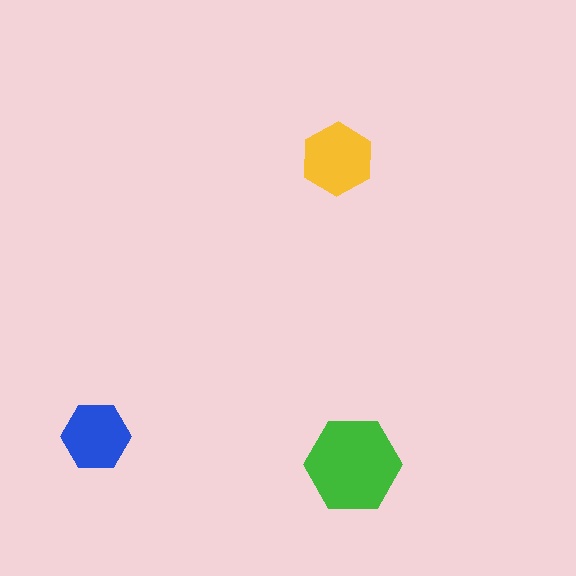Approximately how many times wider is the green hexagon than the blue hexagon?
About 1.5 times wider.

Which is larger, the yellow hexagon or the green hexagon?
The green one.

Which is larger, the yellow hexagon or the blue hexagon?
The yellow one.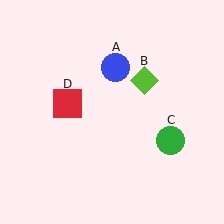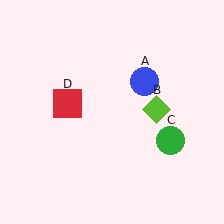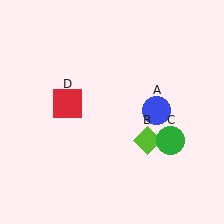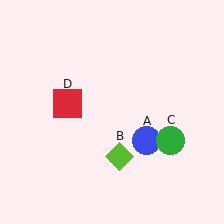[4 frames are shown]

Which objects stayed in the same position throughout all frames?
Green circle (object C) and red square (object D) remained stationary.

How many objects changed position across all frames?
2 objects changed position: blue circle (object A), lime diamond (object B).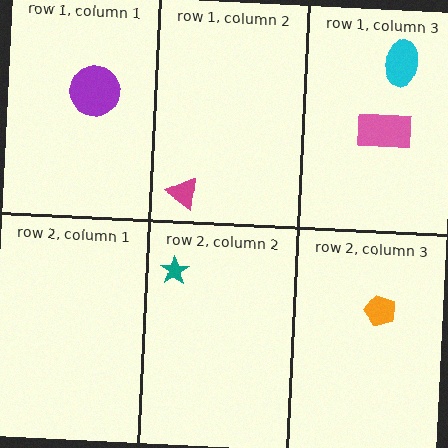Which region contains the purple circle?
The row 1, column 1 region.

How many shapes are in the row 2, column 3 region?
1.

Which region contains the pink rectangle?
The row 1, column 3 region.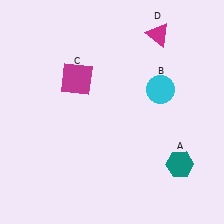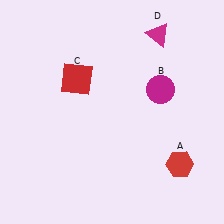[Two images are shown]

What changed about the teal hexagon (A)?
In Image 1, A is teal. In Image 2, it changed to red.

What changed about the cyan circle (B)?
In Image 1, B is cyan. In Image 2, it changed to magenta.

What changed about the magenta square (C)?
In Image 1, C is magenta. In Image 2, it changed to red.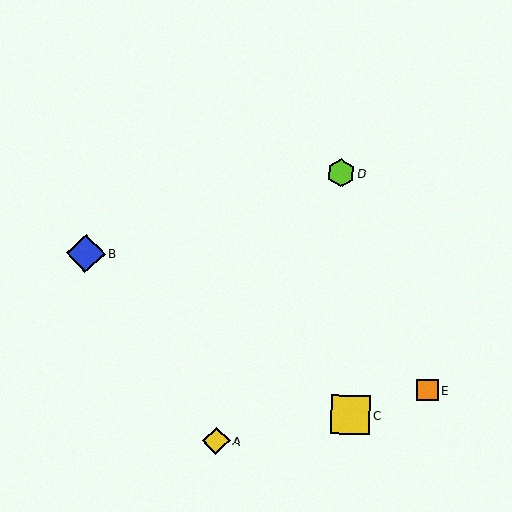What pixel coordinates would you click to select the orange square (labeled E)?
Click at (428, 390) to select the orange square E.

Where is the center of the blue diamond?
The center of the blue diamond is at (86, 253).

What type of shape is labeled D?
Shape D is a lime hexagon.